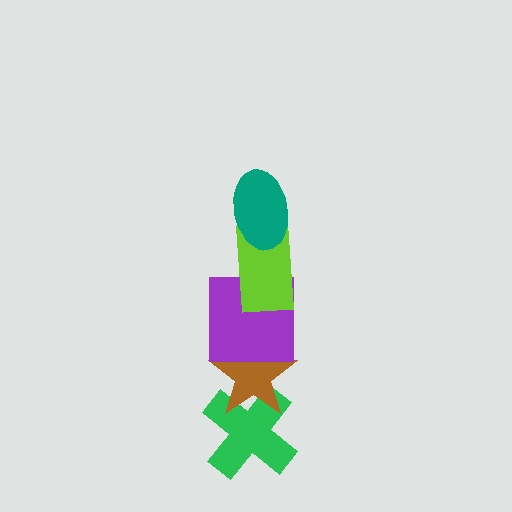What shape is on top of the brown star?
The purple square is on top of the brown star.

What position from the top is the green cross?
The green cross is 5th from the top.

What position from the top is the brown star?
The brown star is 4th from the top.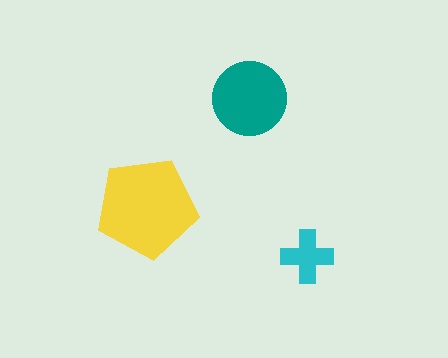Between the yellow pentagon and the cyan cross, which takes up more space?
The yellow pentagon.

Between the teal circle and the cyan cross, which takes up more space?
The teal circle.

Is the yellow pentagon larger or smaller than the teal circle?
Larger.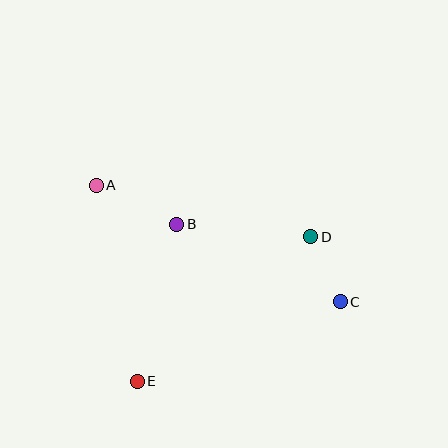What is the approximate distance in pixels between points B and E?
The distance between B and E is approximately 162 pixels.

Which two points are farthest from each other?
Points A and C are farthest from each other.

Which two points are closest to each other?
Points C and D are closest to each other.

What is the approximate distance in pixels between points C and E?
The distance between C and E is approximately 218 pixels.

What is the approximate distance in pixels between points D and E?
The distance between D and E is approximately 226 pixels.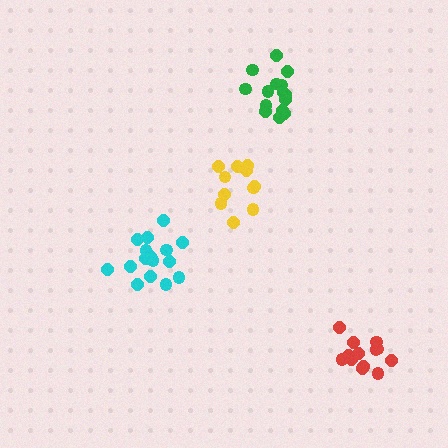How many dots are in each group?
Group 1: 15 dots, Group 2: 13 dots, Group 3: 16 dots, Group 4: 11 dots (55 total).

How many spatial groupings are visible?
There are 4 spatial groupings.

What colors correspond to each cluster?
The clusters are colored: green, red, cyan, yellow.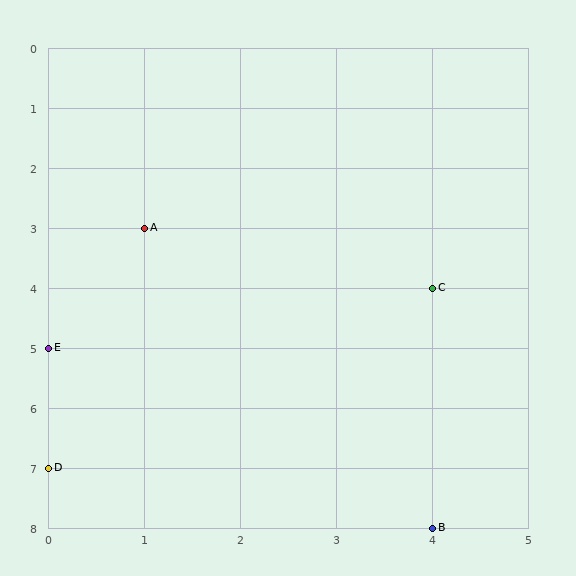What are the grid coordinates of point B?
Point B is at grid coordinates (4, 8).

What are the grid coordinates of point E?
Point E is at grid coordinates (0, 5).